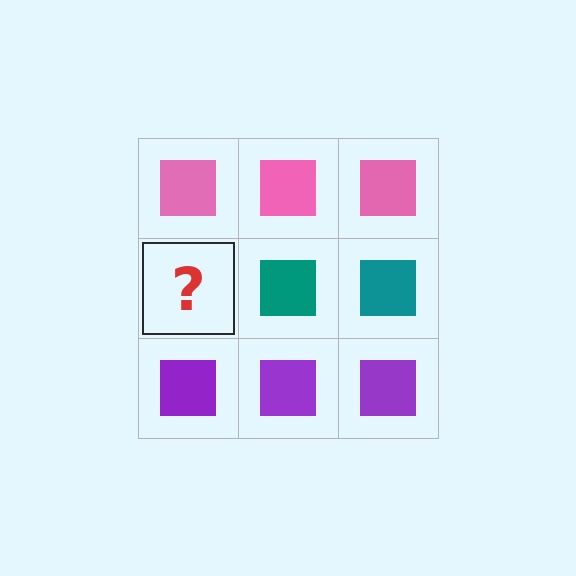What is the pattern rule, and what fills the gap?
The rule is that each row has a consistent color. The gap should be filled with a teal square.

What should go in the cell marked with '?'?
The missing cell should contain a teal square.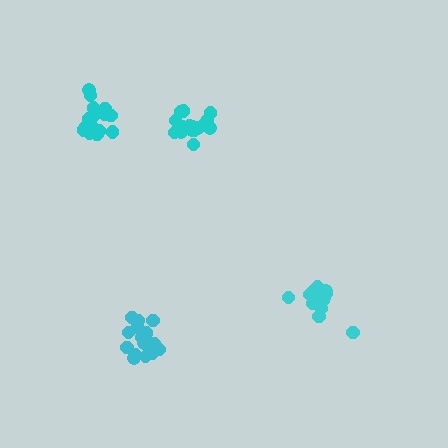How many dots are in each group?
Group 1: 16 dots, Group 2: 15 dots, Group 3: 18 dots, Group 4: 17 dots (66 total).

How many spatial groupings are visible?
There are 4 spatial groupings.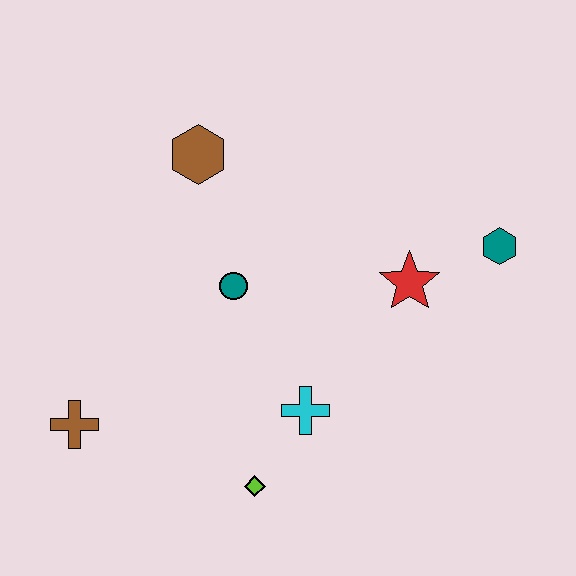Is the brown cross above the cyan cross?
No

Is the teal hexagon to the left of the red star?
No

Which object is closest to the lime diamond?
The cyan cross is closest to the lime diamond.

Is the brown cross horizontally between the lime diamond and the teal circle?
No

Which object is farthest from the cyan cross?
The brown hexagon is farthest from the cyan cross.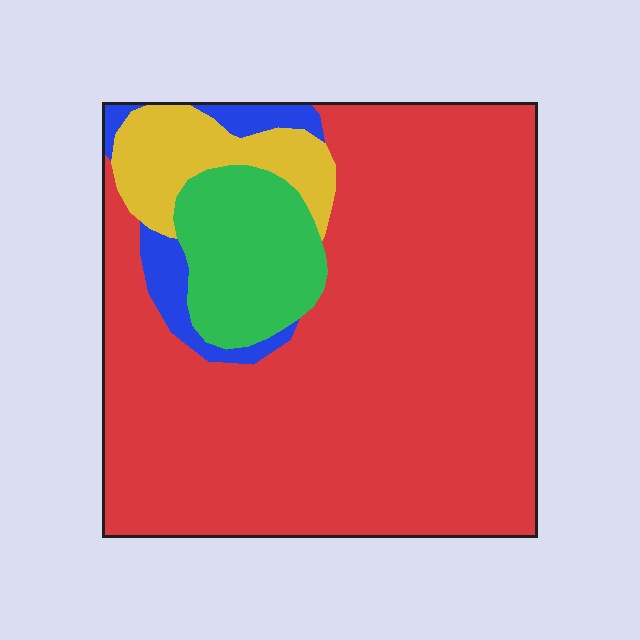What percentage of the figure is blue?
Blue covers 5% of the figure.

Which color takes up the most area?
Red, at roughly 75%.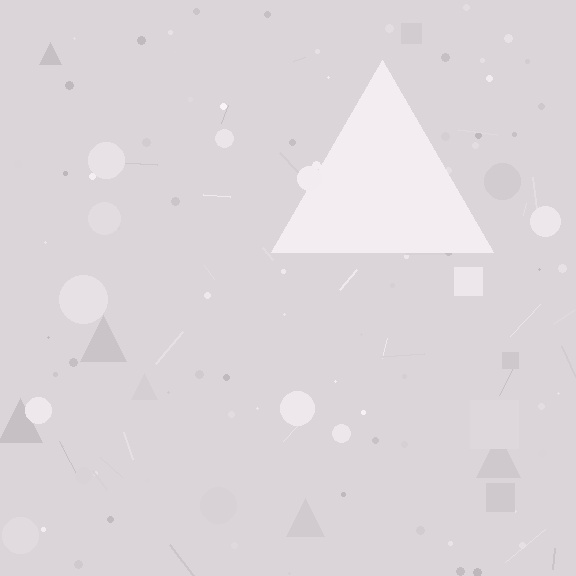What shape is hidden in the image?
A triangle is hidden in the image.